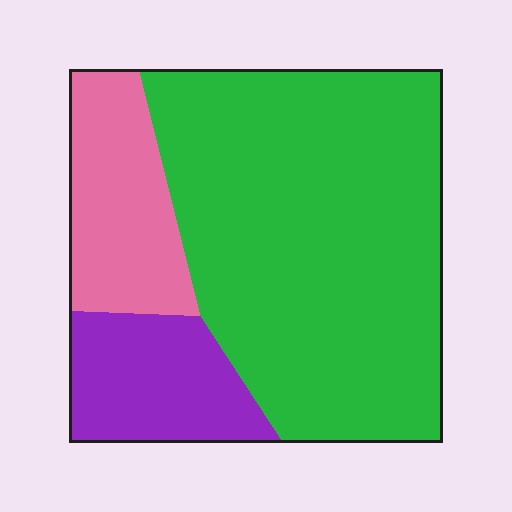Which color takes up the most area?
Green, at roughly 65%.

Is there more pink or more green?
Green.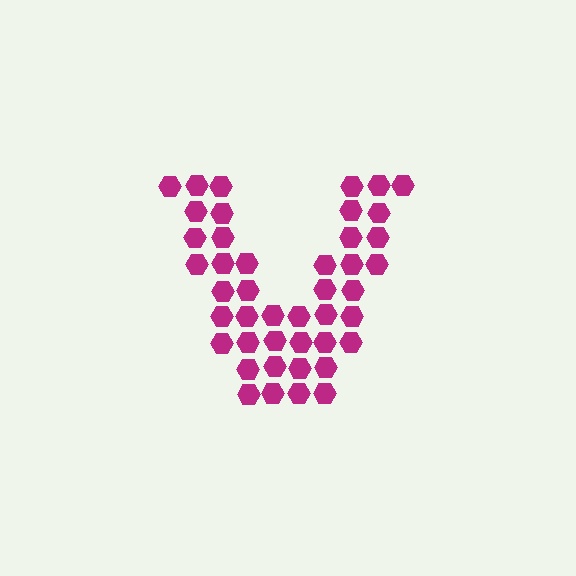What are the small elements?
The small elements are hexagons.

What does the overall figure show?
The overall figure shows the letter V.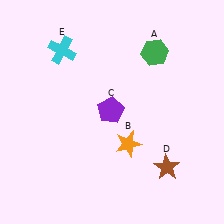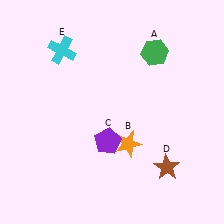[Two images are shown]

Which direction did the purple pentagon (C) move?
The purple pentagon (C) moved down.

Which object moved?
The purple pentagon (C) moved down.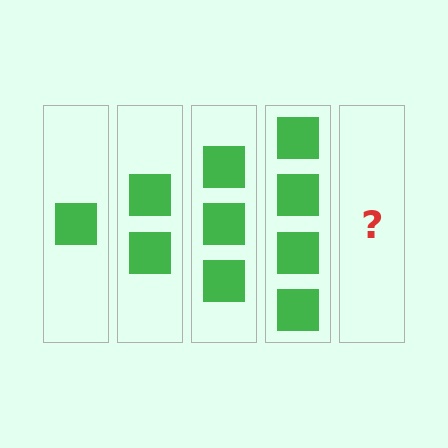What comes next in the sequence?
The next element should be 5 squares.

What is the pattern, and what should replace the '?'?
The pattern is that each step adds one more square. The '?' should be 5 squares.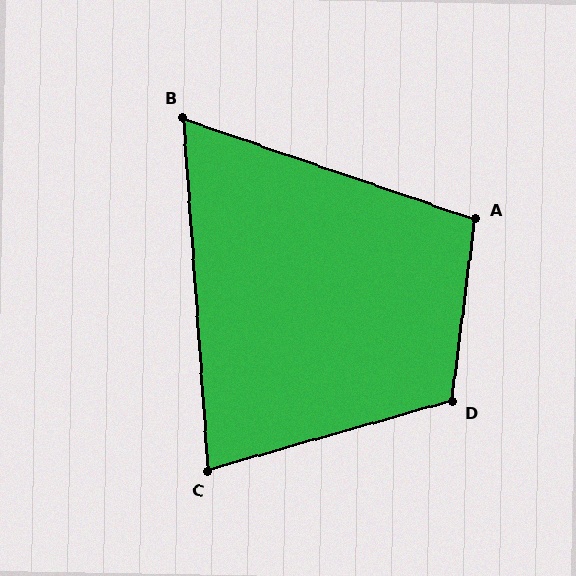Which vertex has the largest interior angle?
D, at approximately 113 degrees.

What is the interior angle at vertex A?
Approximately 102 degrees (obtuse).